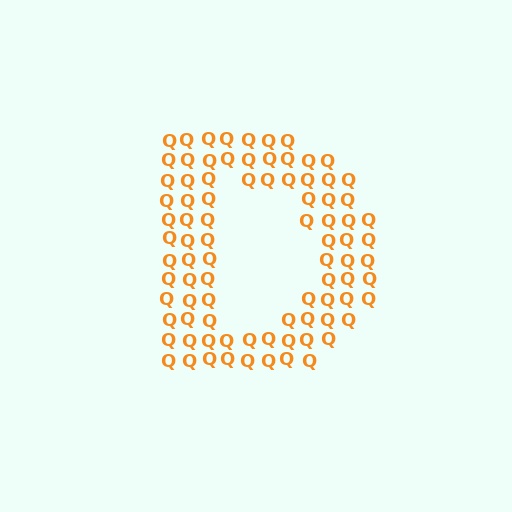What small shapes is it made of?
It is made of small letter Q's.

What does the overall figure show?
The overall figure shows the letter D.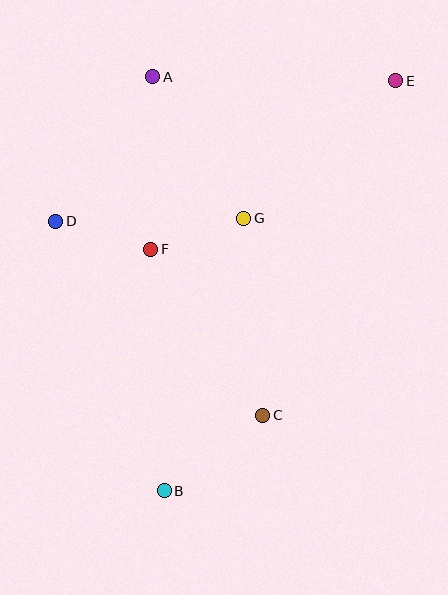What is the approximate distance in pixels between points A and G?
The distance between A and G is approximately 168 pixels.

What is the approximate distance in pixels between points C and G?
The distance between C and G is approximately 198 pixels.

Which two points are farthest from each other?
Points B and E are farthest from each other.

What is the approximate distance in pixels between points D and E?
The distance between D and E is approximately 368 pixels.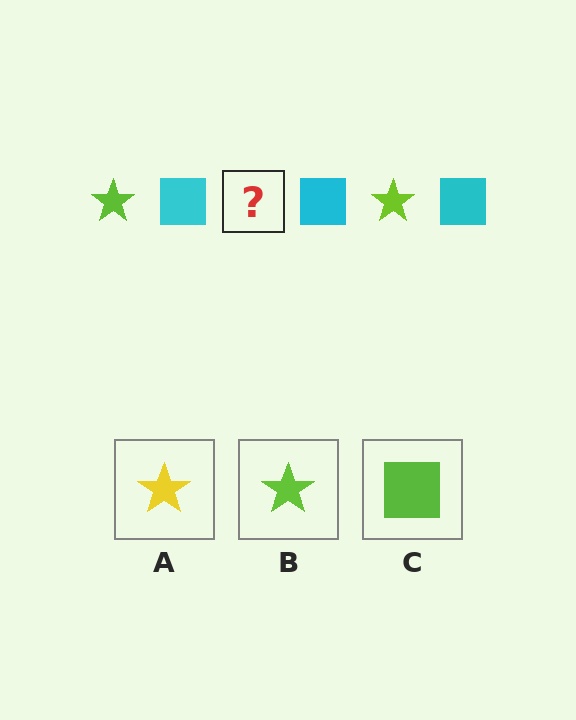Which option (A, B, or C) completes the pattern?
B.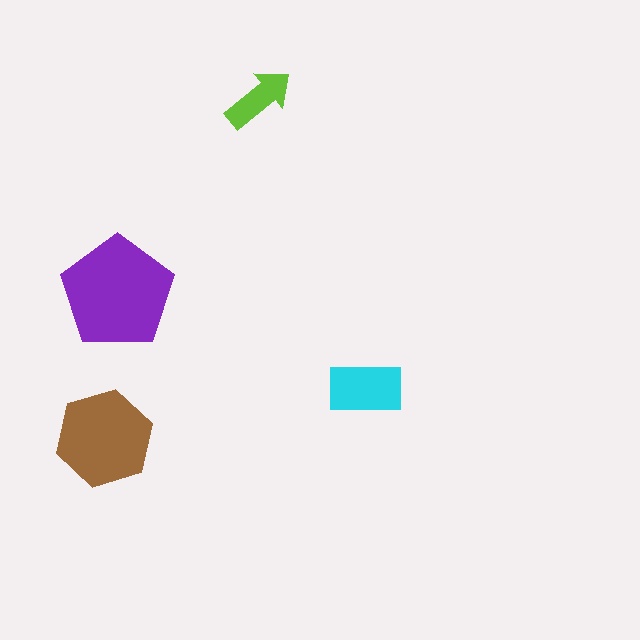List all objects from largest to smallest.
The purple pentagon, the brown hexagon, the cyan rectangle, the lime arrow.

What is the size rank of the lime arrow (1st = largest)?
4th.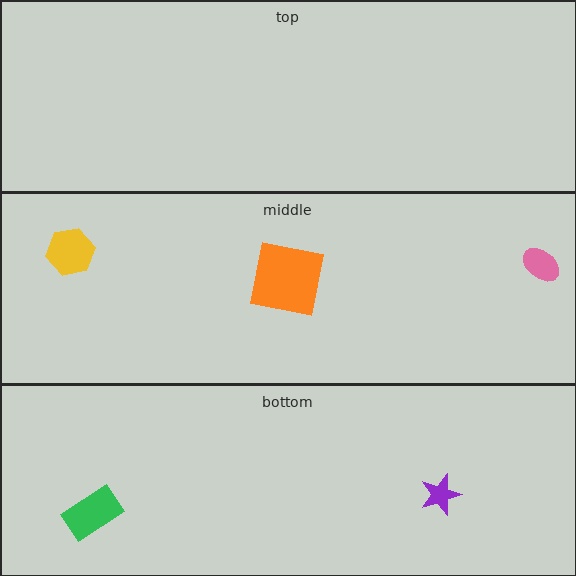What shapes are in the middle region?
The pink ellipse, the orange square, the yellow hexagon.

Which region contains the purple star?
The bottom region.